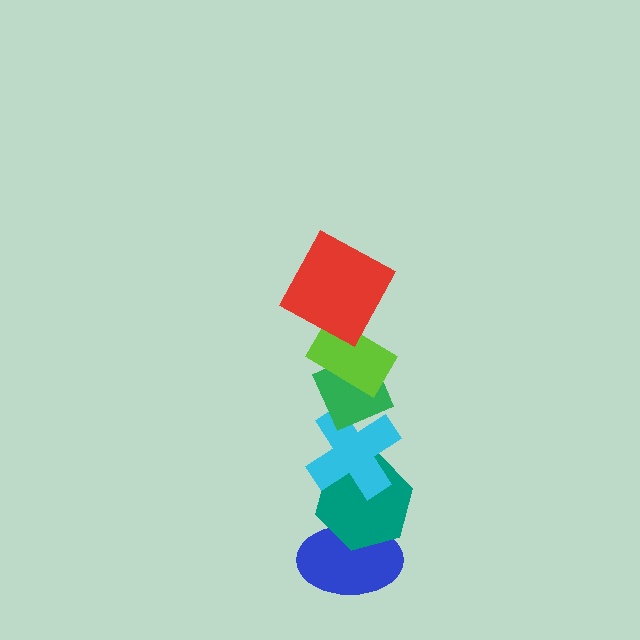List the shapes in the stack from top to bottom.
From top to bottom: the red square, the lime rectangle, the green diamond, the cyan cross, the teal hexagon, the blue ellipse.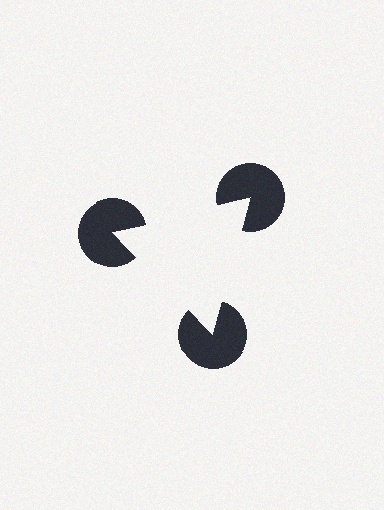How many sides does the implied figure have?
3 sides.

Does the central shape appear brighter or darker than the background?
It typically appears slightly brighter than the background, even though no actual brightness change is drawn.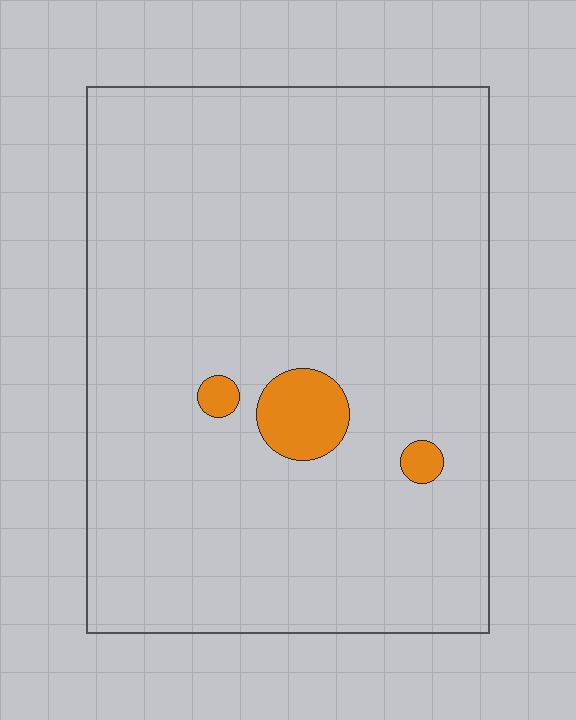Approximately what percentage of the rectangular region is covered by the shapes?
Approximately 5%.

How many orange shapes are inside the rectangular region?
3.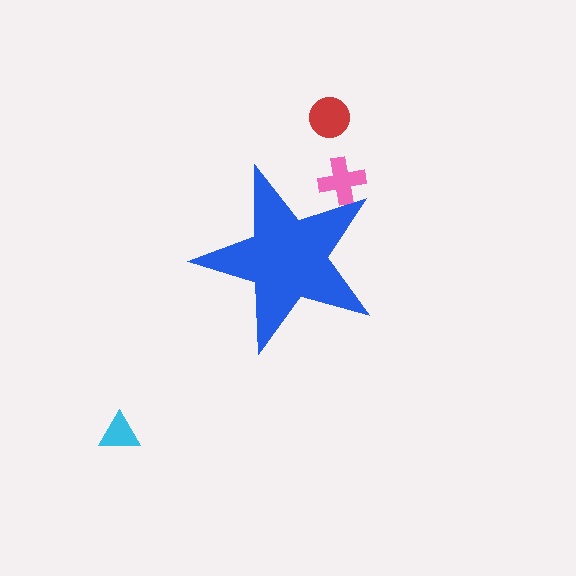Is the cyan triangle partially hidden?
No, the cyan triangle is fully visible.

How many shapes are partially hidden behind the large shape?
1 shape is partially hidden.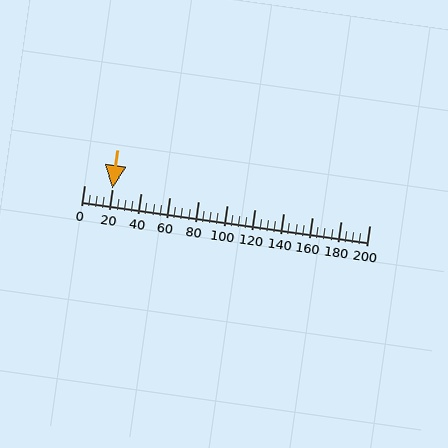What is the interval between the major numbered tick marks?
The major tick marks are spaced 20 units apart.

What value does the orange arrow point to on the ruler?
The orange arrow points to approximately 20.